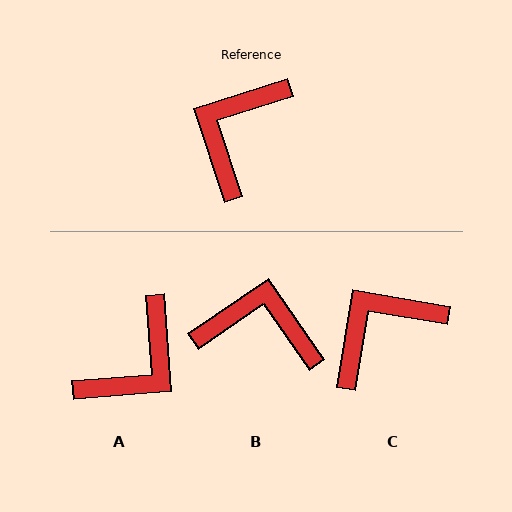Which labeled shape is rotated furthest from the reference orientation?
A, about 167 degrees away.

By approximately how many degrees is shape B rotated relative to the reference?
Approximately 73 degrees clockwise.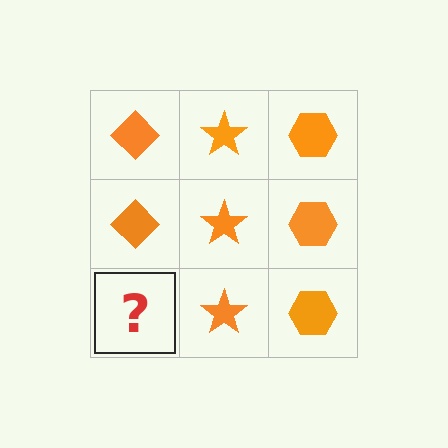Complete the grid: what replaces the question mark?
The question mark should be replaced with an orange diamond.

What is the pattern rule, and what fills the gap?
The rule is that each column has a consistent shape. The gap should be filled with an orange diamond.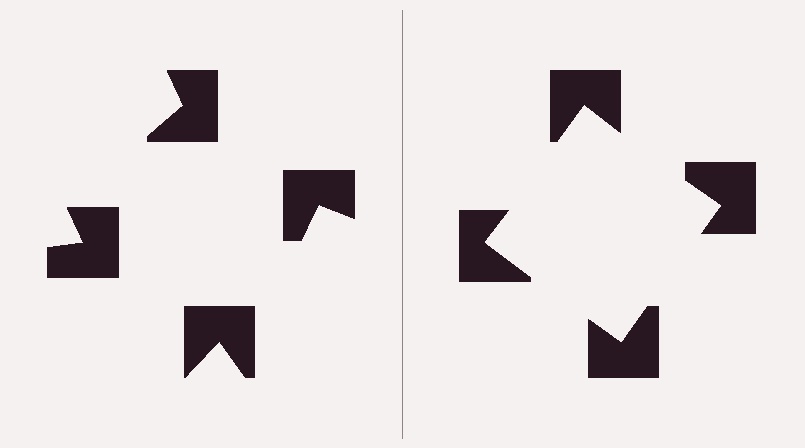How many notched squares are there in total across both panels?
8 — 4 on each side.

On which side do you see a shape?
An illusory square appears on the right side. On the left side the wedge cuts are rotated, so no coherent shape forms.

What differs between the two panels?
The notched squares are positioned identically on both sides; only the wedge orientations differ. On the right they align to a square; on the left they are misaligned.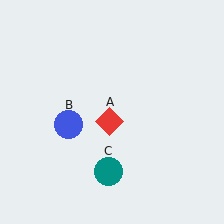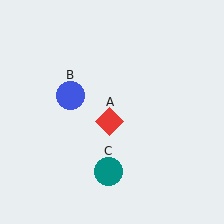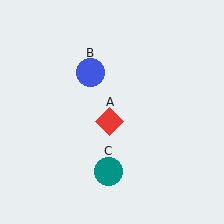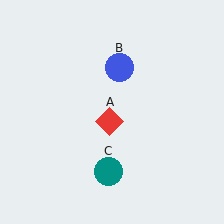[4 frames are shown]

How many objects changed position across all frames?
1 object changed position: blue circle (object B).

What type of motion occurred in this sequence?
The blue circle (object B) rotated clockwise around the center of the scene.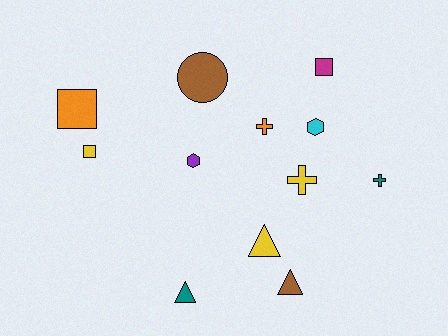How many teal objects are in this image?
There are 2 teal objects.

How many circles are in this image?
There is 1 circle.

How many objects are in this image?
There are 12 objects.